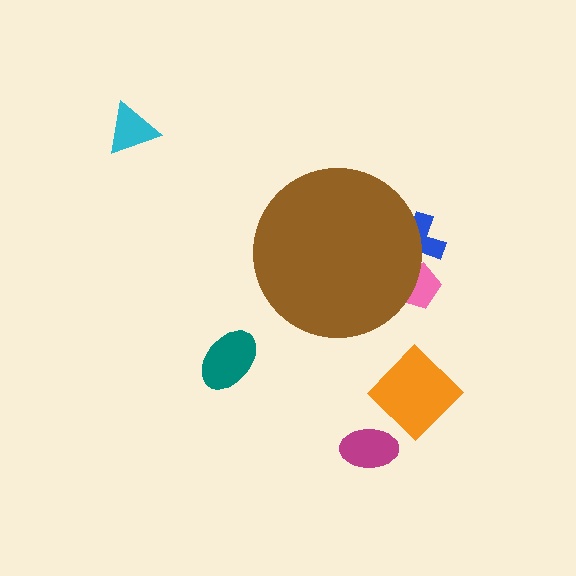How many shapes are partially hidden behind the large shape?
2 shapes are partially hidden.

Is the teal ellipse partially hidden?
No, the teal ellipse is fully visible.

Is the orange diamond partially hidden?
No, the orange diamond is fully visible.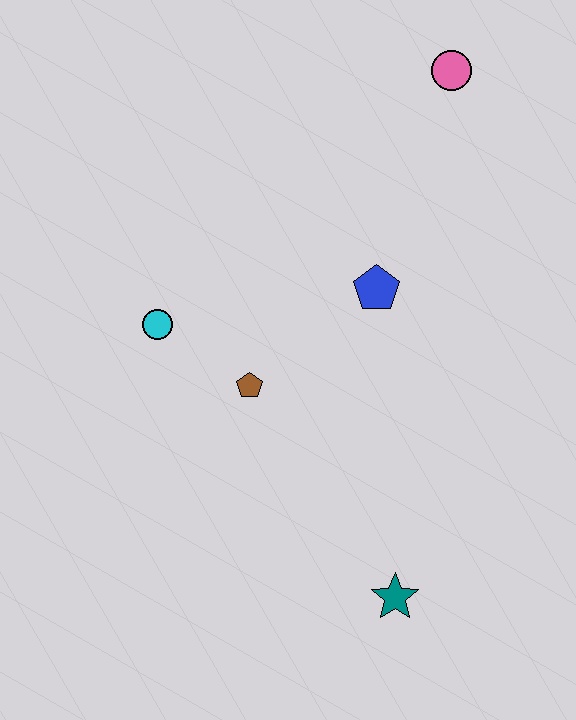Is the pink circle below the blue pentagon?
No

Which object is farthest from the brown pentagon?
The pink circle is farthest from the brown pentagon.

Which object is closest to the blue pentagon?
The brown pentagon is closest to the blue pentagon.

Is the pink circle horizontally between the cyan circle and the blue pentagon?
No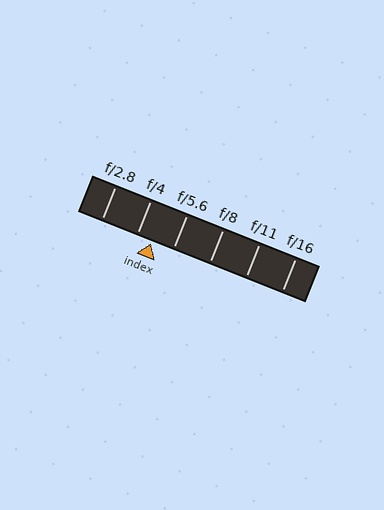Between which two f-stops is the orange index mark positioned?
The index mark is between f/4 and f/5.6.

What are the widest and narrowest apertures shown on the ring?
The widest aperture shown is f/2.8 and the narrowest is f/16.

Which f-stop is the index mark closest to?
The index mark is closest to f/4.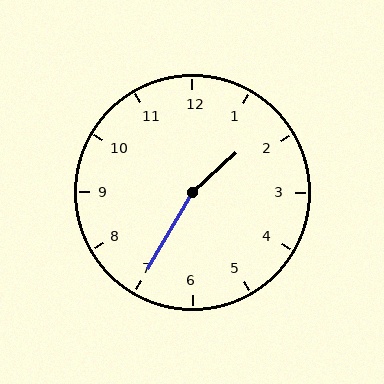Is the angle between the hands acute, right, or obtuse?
It is obtuse.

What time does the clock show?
1:35.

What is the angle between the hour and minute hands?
Approximately 162 degrees.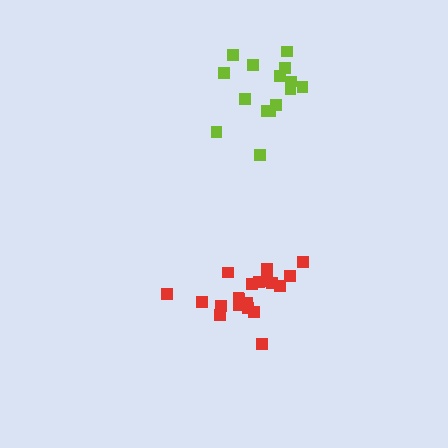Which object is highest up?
The lime cluster is topmost.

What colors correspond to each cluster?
The clusters are colored: red, lime.